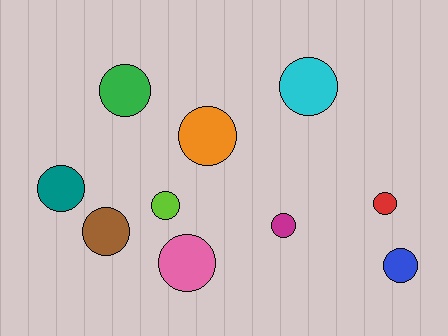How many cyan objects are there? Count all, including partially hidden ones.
There is 1 cyan object.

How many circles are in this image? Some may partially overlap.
There are 10 circles.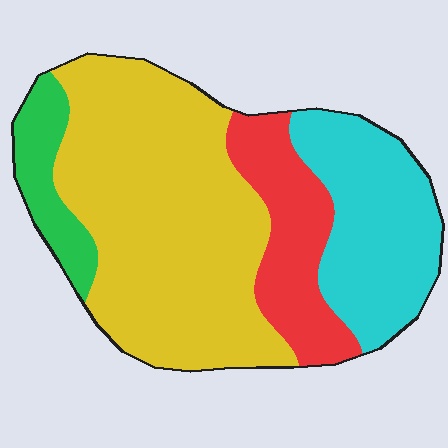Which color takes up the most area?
Yellow, at roughly 50%.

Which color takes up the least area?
Green, at roughly 10%.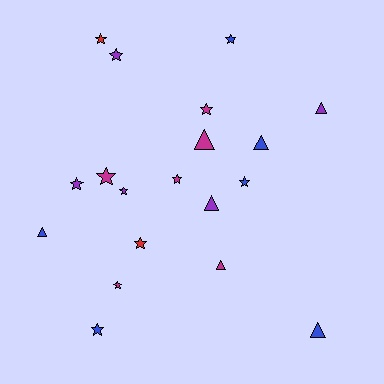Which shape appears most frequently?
Star, with 12 objects.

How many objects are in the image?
There are 19 objects.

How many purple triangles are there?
There are 2 purple triangles.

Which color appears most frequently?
Blue, with 6 objects.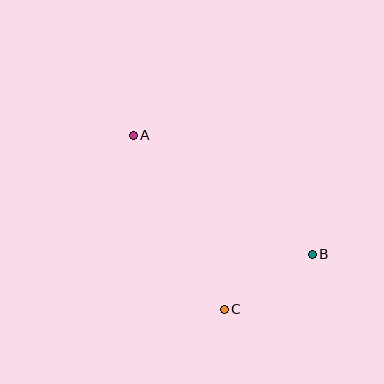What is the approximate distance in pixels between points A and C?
The distance between A and C is approximately 197 pixels.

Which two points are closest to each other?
Points B and C are closest to each other.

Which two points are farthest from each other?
Points A and B are farthest from each other.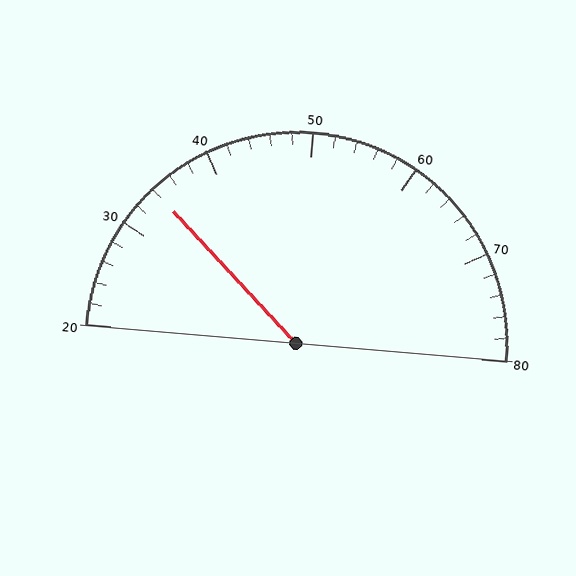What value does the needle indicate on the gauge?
The needle indicates approximately 34.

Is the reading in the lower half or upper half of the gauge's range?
The reading is in the lower half of the range (20 to 80).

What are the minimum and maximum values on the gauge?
The gauge ranges from 20 to 80.